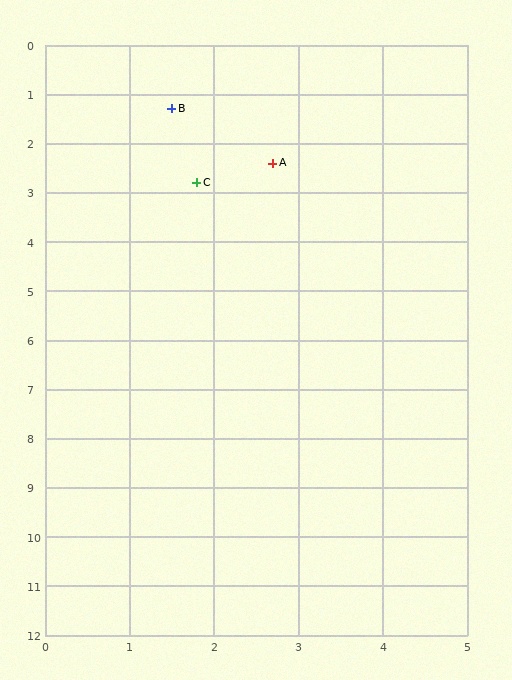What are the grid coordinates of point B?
Point B is at approximately (1.5, 1.3).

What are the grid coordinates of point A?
Point A is at approximately (2.7, 2.4).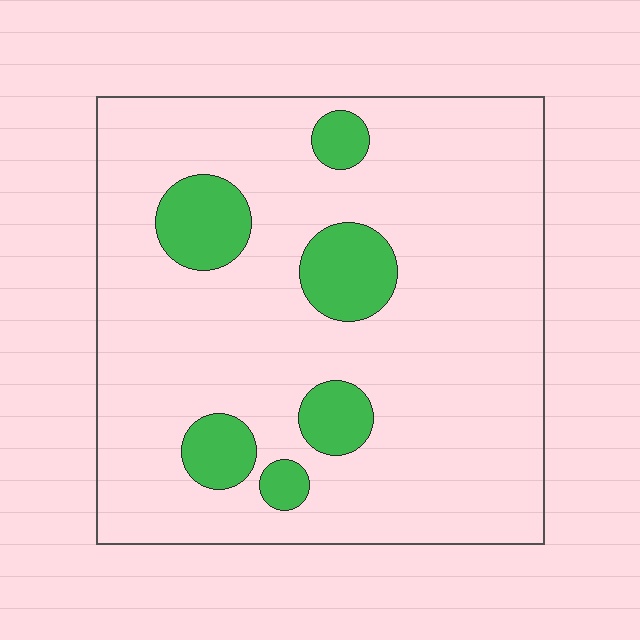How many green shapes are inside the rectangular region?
6.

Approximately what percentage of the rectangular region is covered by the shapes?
Approximately 15%.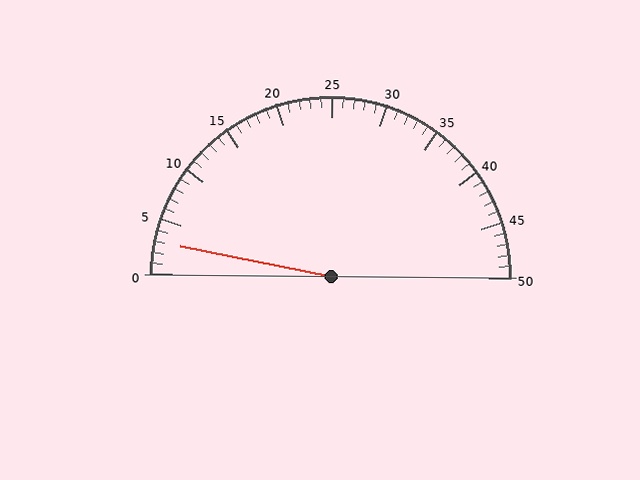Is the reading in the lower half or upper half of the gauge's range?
The reading is in the lower half of the range (0 to 50).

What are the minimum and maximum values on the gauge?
The gauge ranges from 0 to 50.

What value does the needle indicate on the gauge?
The needle indicates approximately 3.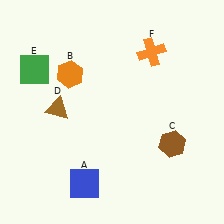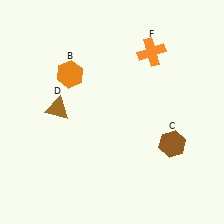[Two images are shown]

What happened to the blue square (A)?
The blue square (A) was removed in Image 2. It was in the bottom-left area of Image 1.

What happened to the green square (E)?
The green square (E) was removed in Image 2. It was in the top-left area of Image 1.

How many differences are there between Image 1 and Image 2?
There are 2 differences between the two images.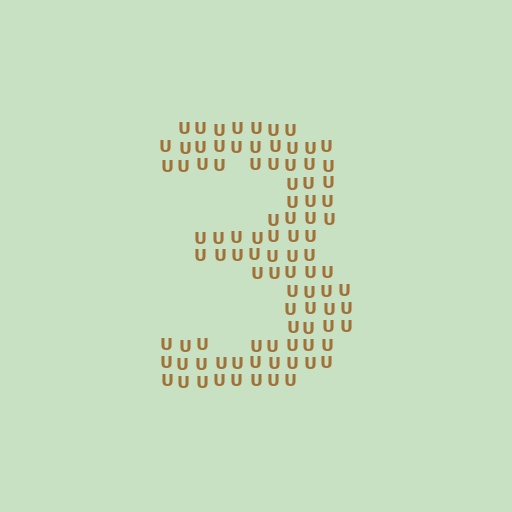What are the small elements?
The small elements are letter U's.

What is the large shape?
The large shape is the digit 3.